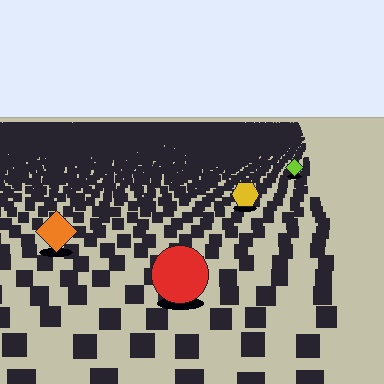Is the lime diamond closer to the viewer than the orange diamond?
No. The orange diamond is closer — you can tell from the texture gradient: the ground texture is coarser near it.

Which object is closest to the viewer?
The red circle is closest. The texture marks near it are larger and more spread out.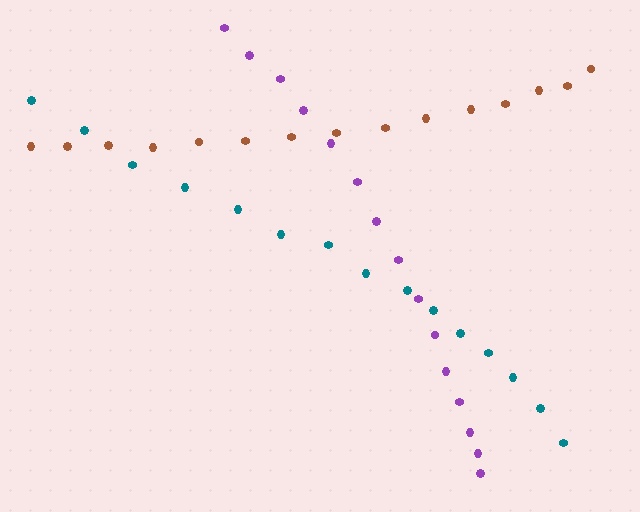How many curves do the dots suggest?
There are 3 distinct paths.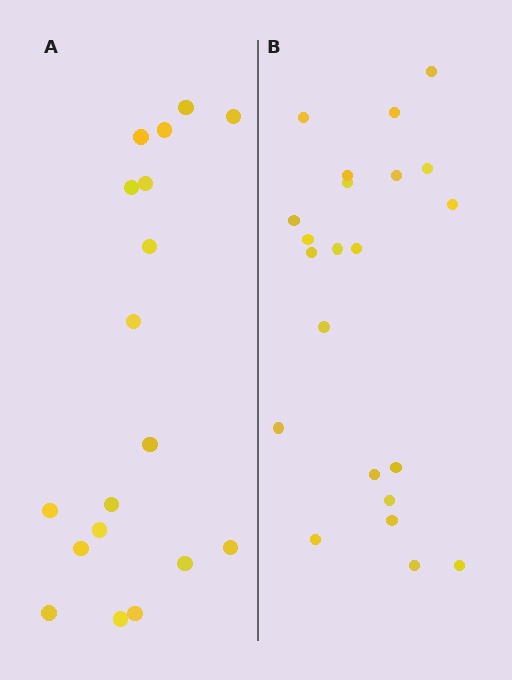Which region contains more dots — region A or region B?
Region B (the right region) has more dots.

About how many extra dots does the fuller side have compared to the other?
Region B has about 4 more dots than region A.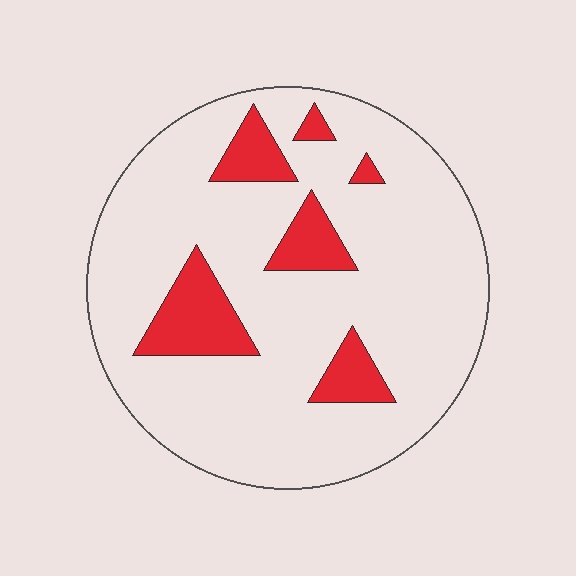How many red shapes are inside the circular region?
6.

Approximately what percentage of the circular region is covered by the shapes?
Approximately 15%.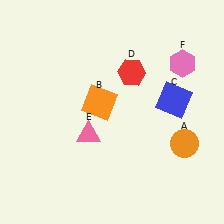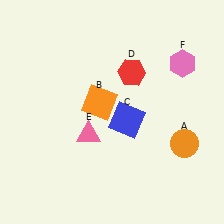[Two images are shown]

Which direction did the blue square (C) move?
The blue square (C) moved left.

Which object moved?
The blue square (C) moved left.